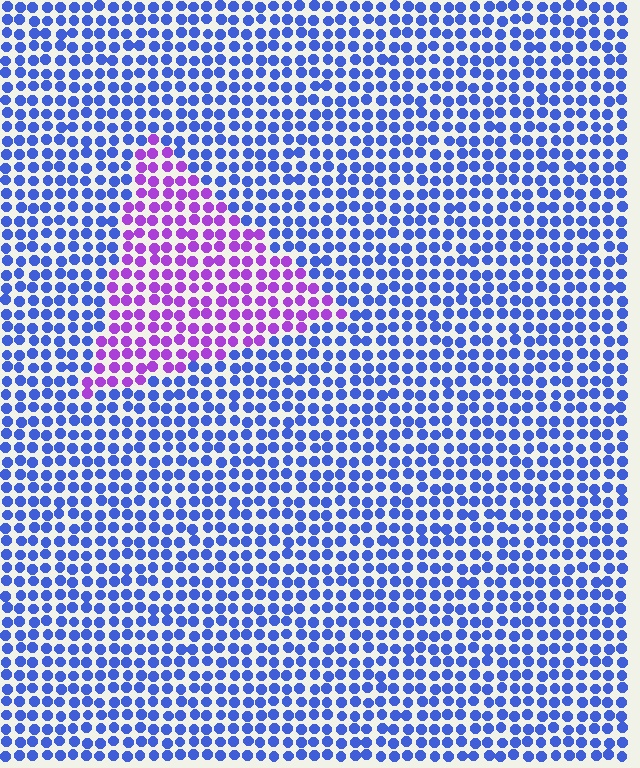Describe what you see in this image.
The image is filled with small blue elements in a uniform arrangement. A triangle-shaped region is visible where the elements are tinted to a slightly different hue, forming a subtle color boundary.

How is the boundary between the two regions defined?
The boundary is defined purely by a slight shift in hue (about 55 degrees). Spacing, size, and orientation are identical on both sides.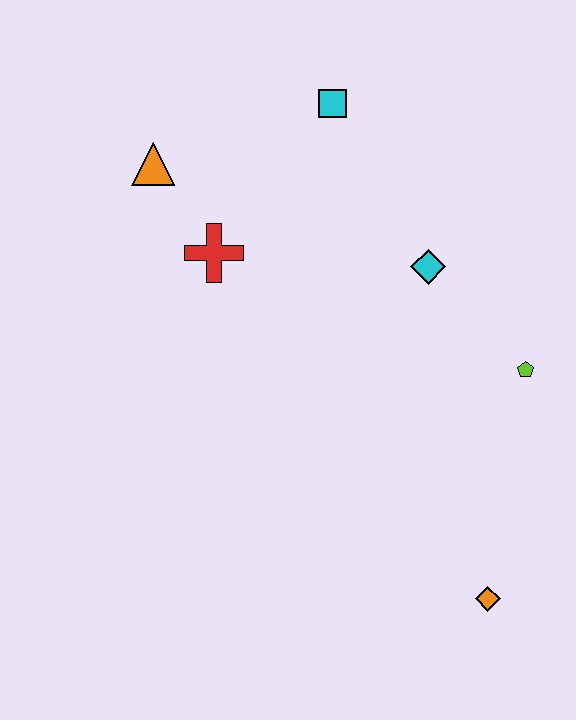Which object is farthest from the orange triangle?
The orange diamond is farthest from the orange triangle.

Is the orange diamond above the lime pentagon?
No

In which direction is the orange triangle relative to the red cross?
The orange triangle is above the red cross.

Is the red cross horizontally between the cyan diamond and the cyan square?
No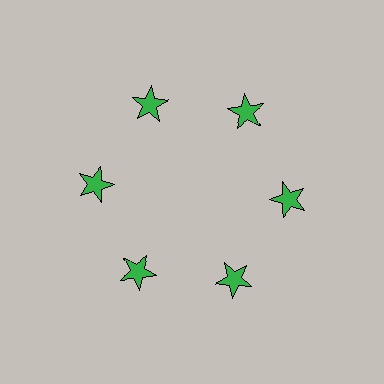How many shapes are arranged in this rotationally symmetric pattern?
There are 6 shapes, arranged in 6 groups of 1.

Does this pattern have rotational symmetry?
Yes, this pattern has 6-fold rotational symmetry. It looks the same after rotating 60 degrees around the center.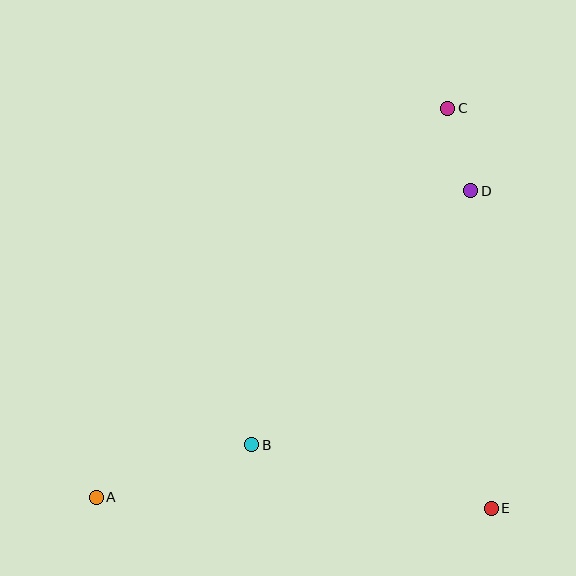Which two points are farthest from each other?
Points A and C are farthest from each other.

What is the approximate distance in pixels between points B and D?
The distance between B and D is approximately 335 pixels.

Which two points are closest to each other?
Points C and D are closest to each other.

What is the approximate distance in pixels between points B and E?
The distance between B and E is approximately 248 pixels.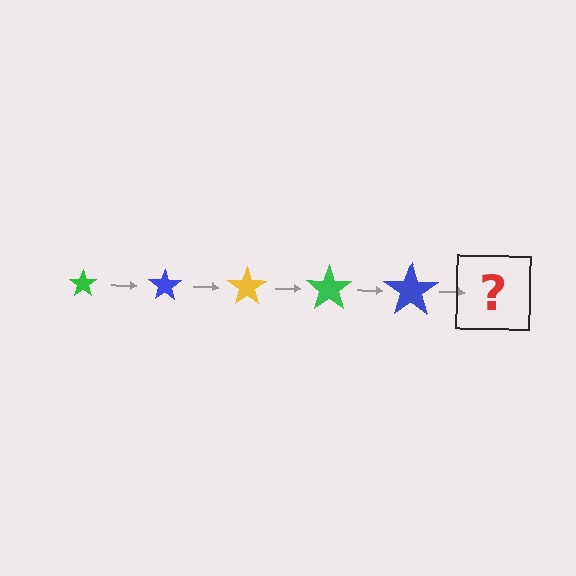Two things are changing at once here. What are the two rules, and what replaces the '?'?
The two rules are that the star grows larger each step and the color cycles through green, blue, and yellow. The '?' should be a yellow star, larger than the previous one.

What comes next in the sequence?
The next element should be a yellow star, larger than the previous one.